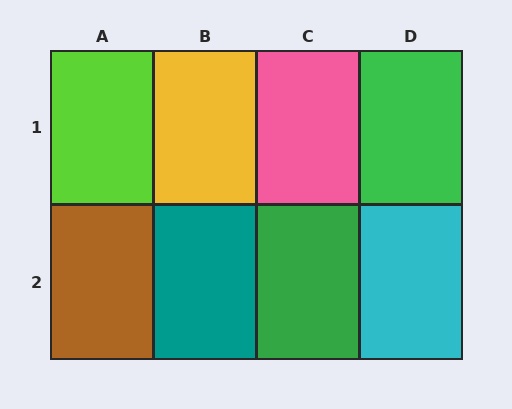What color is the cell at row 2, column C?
Green.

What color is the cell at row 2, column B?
Teal.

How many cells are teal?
1 cell is teal.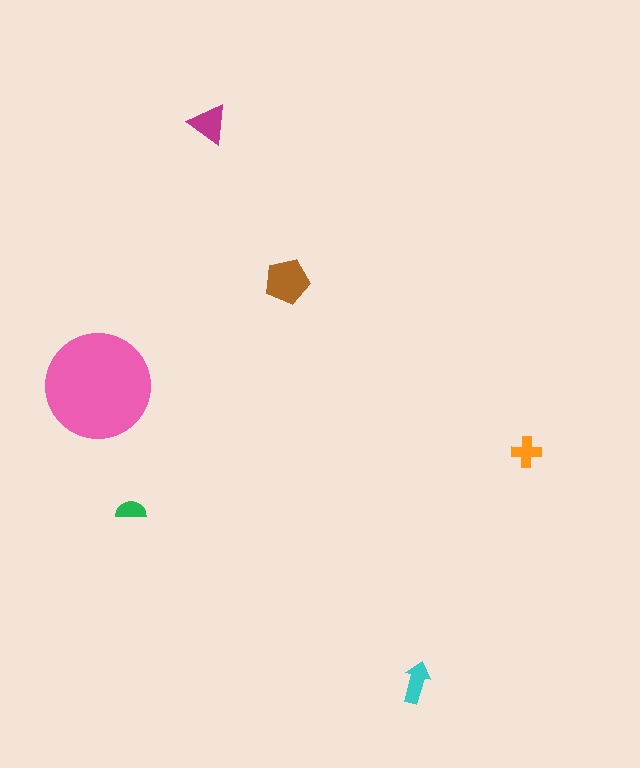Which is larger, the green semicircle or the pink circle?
The pink circle.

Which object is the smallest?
The green semicircle.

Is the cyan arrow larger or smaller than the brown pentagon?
Smaller.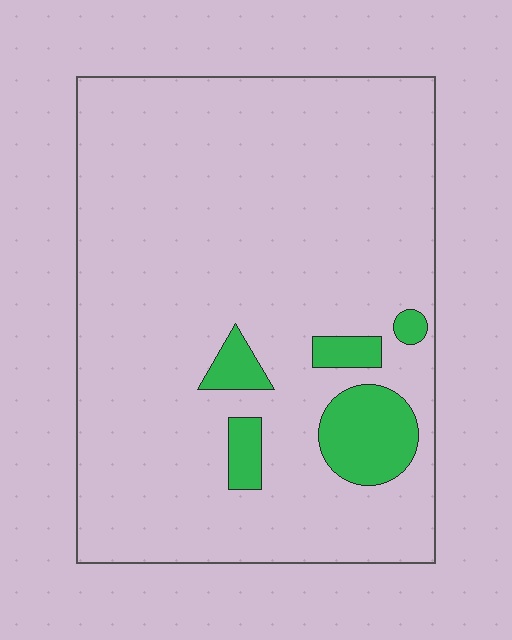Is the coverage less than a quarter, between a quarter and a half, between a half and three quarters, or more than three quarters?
Less than a quarter.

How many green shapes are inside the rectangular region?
5.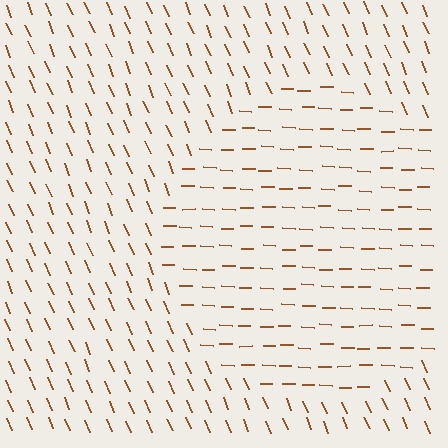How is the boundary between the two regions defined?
The boundary is defined purely by a change in line orientation (approximately 65 degrees difference). All lines are the same color and thickness.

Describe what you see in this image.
The image is filled with small brown line segments. A circle region in the image has lines oriented differently from the surrounding lines, creating a visible texture boundary.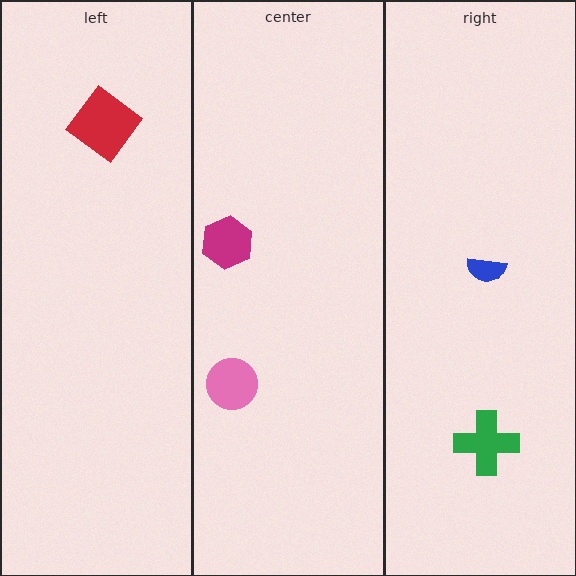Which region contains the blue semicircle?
The right region.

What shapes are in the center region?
The pink circle, the magenta hexagon.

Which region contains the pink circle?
The center region.